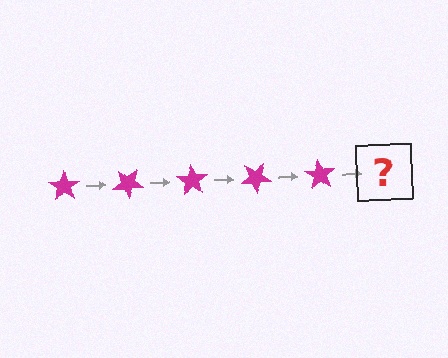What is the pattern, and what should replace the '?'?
The pattern is that the star rotates 35 degrees each step. The '?' should be a magenta star rotated 175 degrees.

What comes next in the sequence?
The next element should be a magenta star rotated 175 degrees.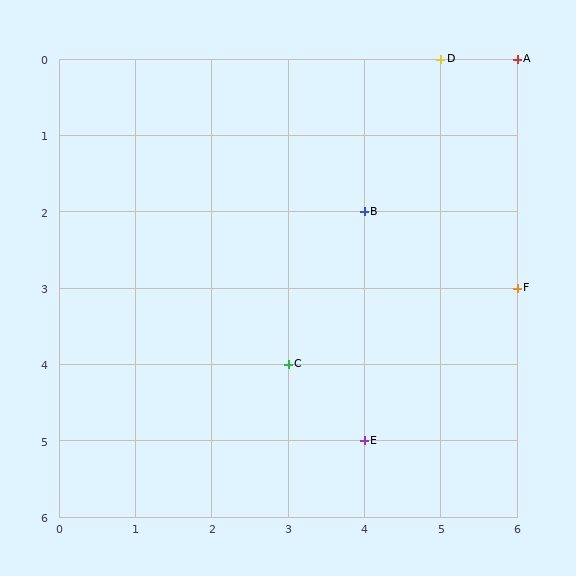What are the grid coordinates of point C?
Point C is at grid coordinates (3, 4).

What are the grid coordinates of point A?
Point A is at grid coordinates (6, 0).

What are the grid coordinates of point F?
Point F is at grid coordinates (6, 3).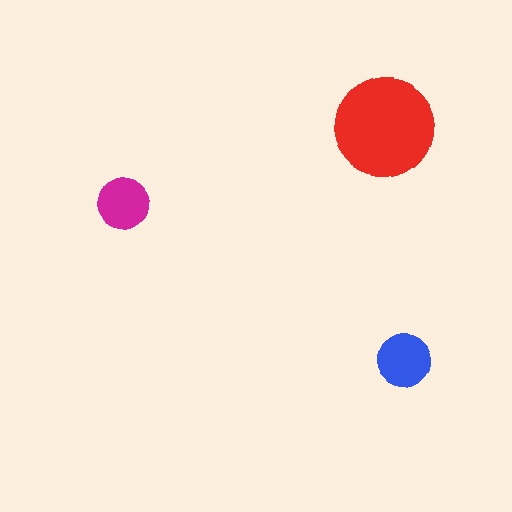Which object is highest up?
The red circle is topmost.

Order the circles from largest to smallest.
the red one, the blue one, the magenta one.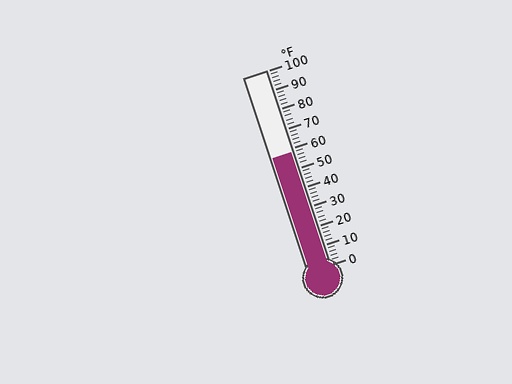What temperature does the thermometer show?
The thermometer shows approximately 58°F.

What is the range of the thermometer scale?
The thermometer scale ranges from 0°F to 100°F.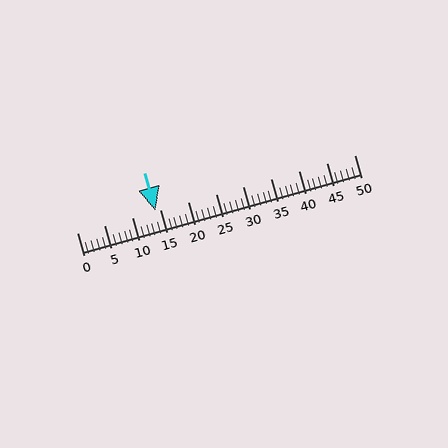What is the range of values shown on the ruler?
The ruler shows values from 0 to 50.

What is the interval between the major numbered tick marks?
The major tick marks are spaced 5 units apart.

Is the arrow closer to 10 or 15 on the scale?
The arrow is closer to 15.